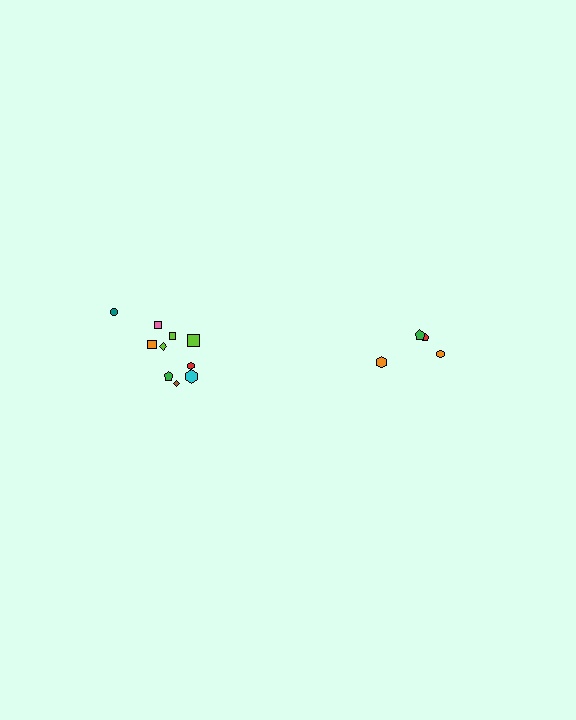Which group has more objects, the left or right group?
The left group.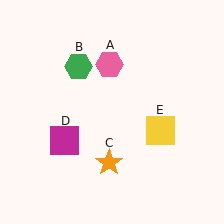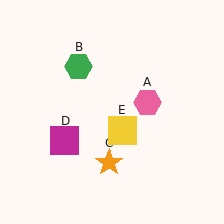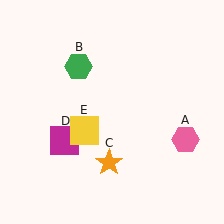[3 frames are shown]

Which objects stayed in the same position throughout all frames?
Green hexagon (object B) and orange star (object C) and magenta square (object D) remained stationary.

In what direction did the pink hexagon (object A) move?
The pink hexagon (object A) moved down and to the right.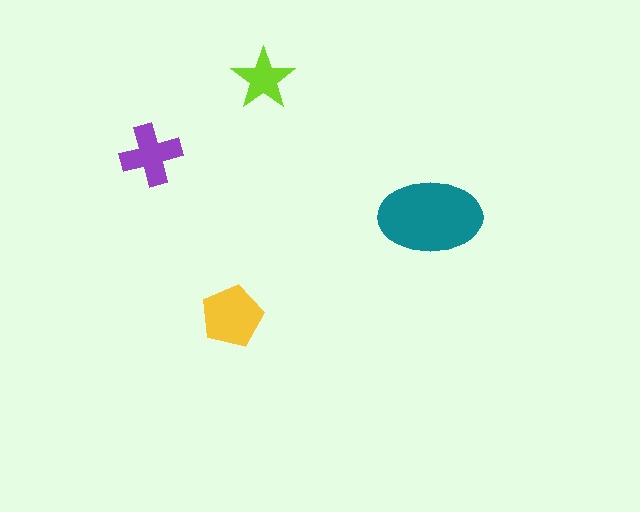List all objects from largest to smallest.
The teal ellipse, the yellow pentagon, the purple cross, the lime star.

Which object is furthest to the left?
The purple cross is leftmost.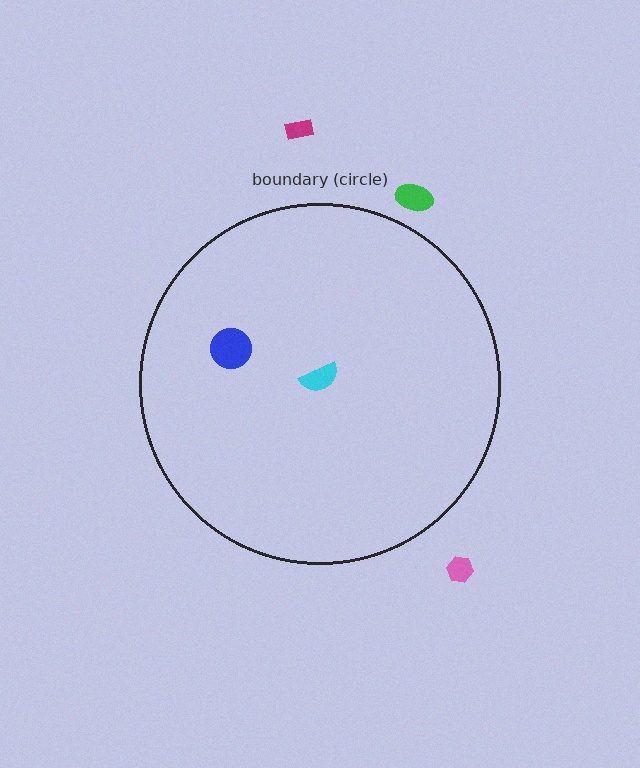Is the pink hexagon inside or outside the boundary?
Outside.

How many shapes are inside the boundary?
2 inside, 3 outside.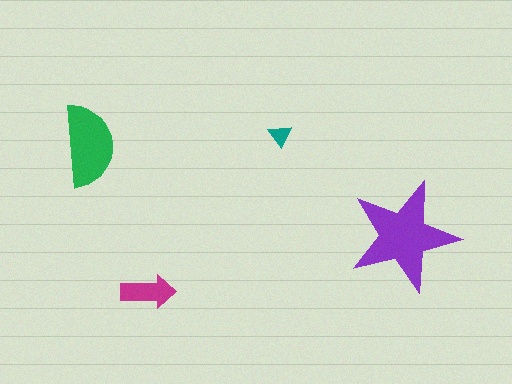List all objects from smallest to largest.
The teal triangle, the magenta arrow, the green semicircle, the purple star.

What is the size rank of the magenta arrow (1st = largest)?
3rd.